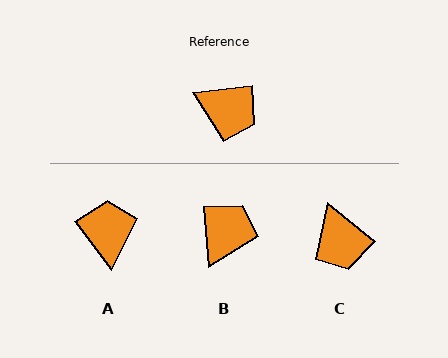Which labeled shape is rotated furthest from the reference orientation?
A, about 120 degrees away.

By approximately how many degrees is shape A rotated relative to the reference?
Approximately 120 degrees counter-clockwise.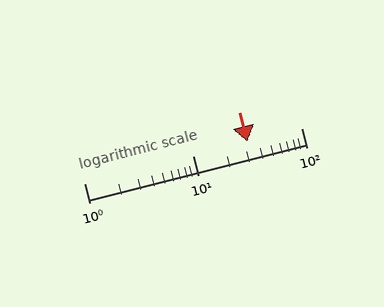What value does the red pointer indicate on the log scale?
The pointer indicates approximately 32.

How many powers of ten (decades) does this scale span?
The scale spans 2 decades, from 1 to 100.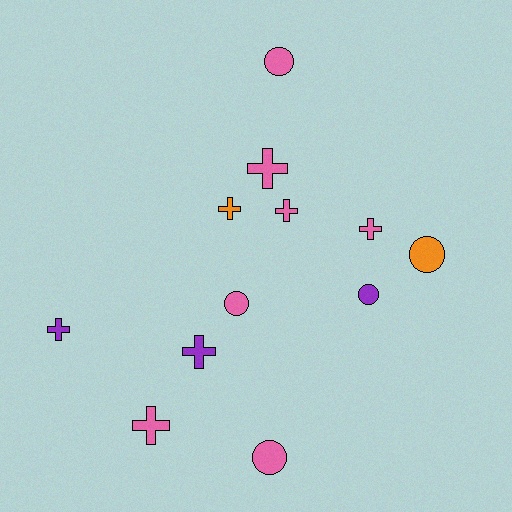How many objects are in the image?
There are 12 objects.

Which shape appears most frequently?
Cross, with 7 objects.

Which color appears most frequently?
Pink, with 7 objects.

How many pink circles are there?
There are 3 pink circles.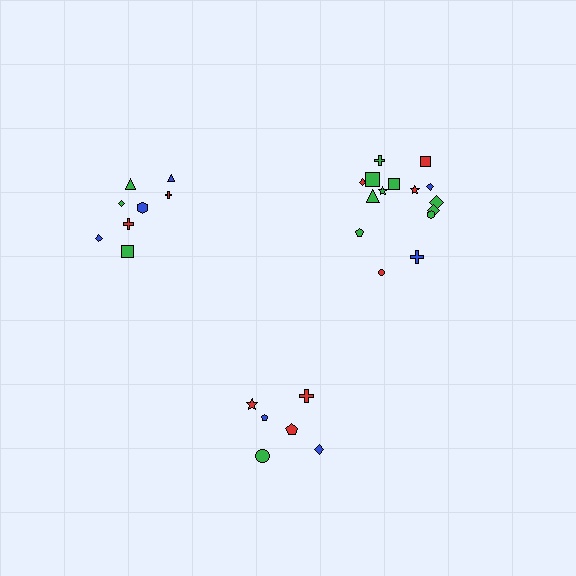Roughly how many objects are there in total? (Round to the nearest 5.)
Roughly 30 objects in total.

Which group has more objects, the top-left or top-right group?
The top-right group.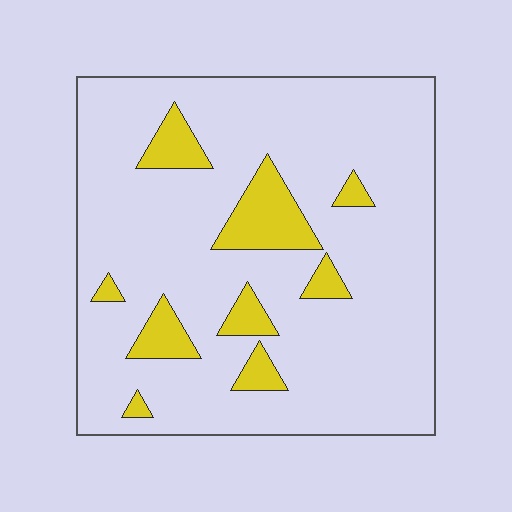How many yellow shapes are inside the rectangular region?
9.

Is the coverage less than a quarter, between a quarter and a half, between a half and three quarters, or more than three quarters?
Less than a quarter.